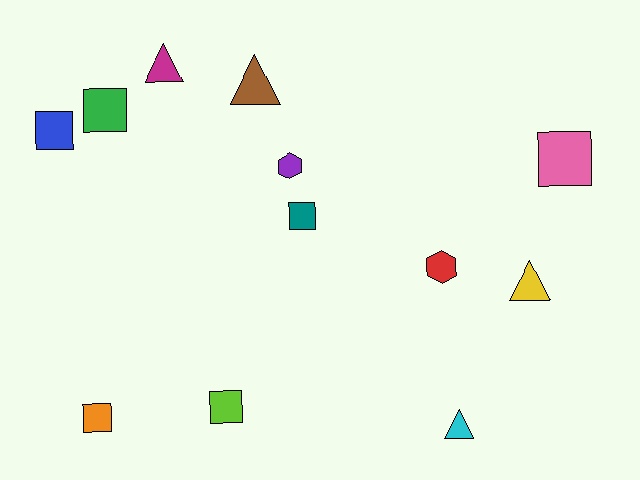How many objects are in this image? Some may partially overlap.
There are 12 objects.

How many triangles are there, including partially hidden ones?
There are 4 triangles.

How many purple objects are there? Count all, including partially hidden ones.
There is 1 purple object.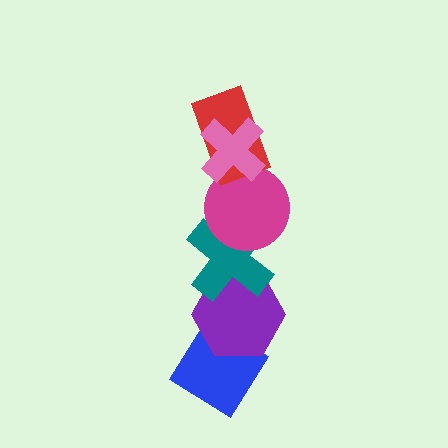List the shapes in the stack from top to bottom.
From top to bottom: the pink cross, the red rectangle, the magenta circle, the teal cross, the purple hexagon, the blue diamond.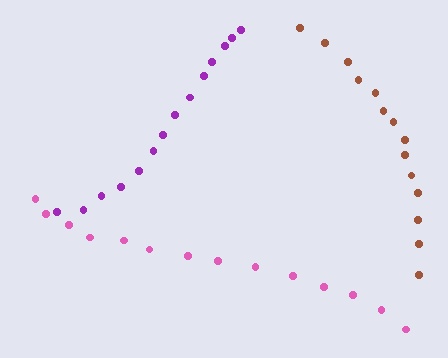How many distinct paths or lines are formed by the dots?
There are 3 distinct paths.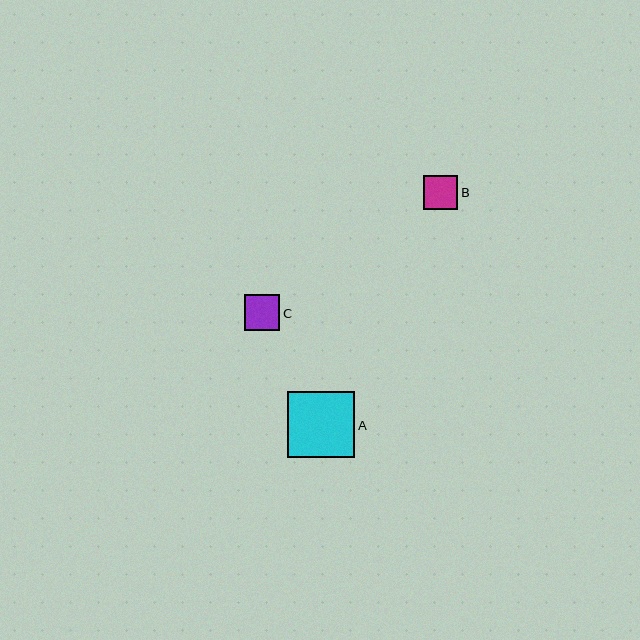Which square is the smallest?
Square B is the smallest with a size of approximately 34 pixels.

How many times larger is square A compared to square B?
Square A is approximately 2.0 times the size of square B.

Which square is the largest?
Square A is the largest with a size of approximately 67 pixels.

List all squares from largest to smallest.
From largest to smallest: A, C, B.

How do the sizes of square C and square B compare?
Square C and square B are approximately the same size.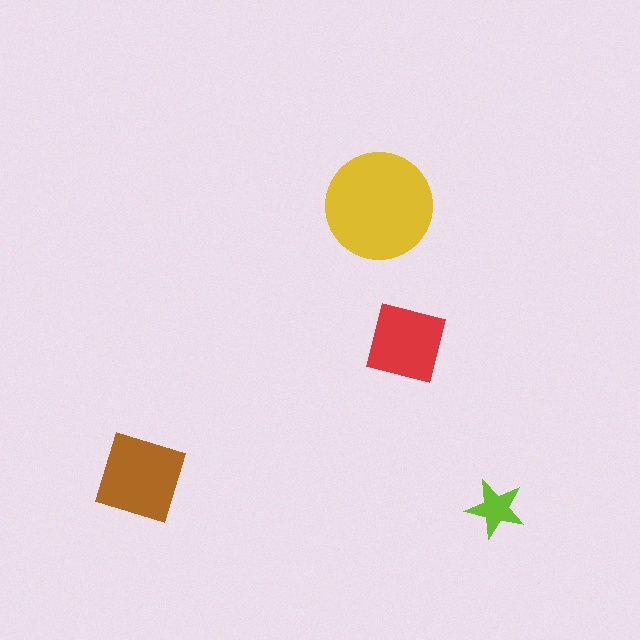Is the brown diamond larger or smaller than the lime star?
Larger.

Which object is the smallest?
The lime star.